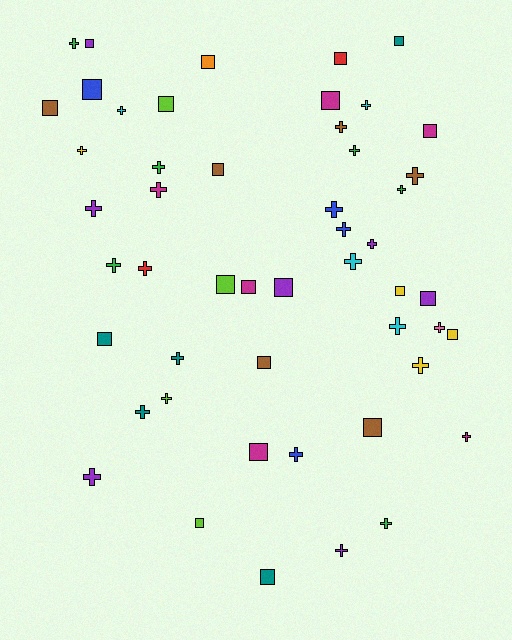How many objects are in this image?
There are 50 objects.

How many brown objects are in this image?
There are 6 brown objects.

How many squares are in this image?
There are 22 squares.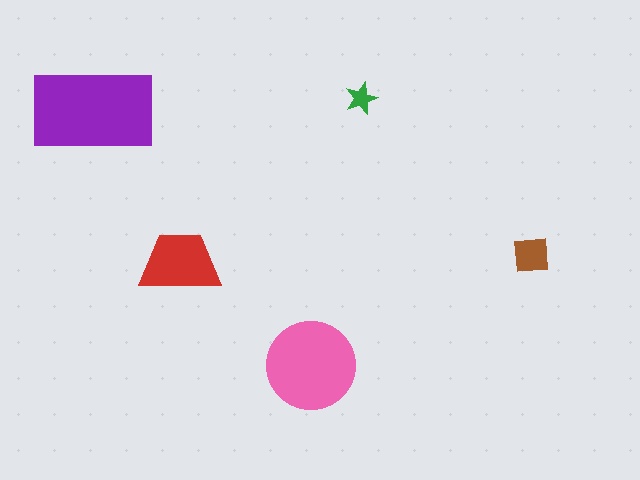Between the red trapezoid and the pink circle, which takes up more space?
The pink circle.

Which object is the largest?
The purple rectangle.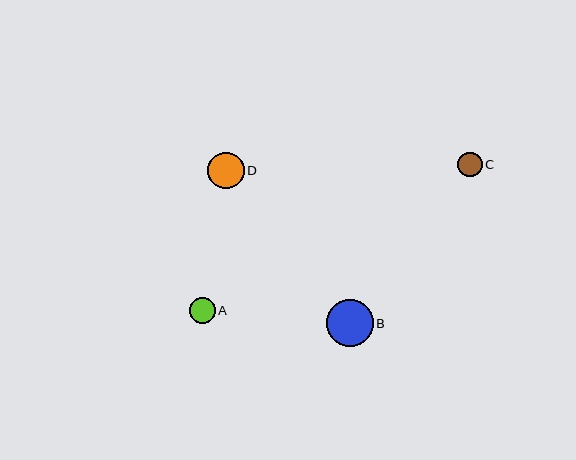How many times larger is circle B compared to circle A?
Circle B is approximately 1.8 times the size of circle A.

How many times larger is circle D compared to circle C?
Circle D is approximately 1.5 times the size of circle C.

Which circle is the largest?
Circle B is the largest with a size of approximately 46 pixels.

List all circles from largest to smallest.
From largest to smallest: B, D, A, C.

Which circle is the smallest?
Circle C is the smallest with a size of approximately 24 pixels.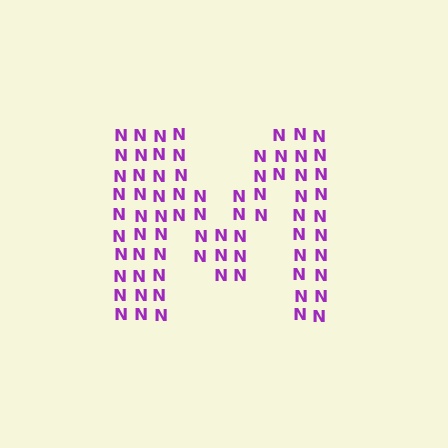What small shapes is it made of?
It is made of small letter N's.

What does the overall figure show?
The overall figure shows the letter M.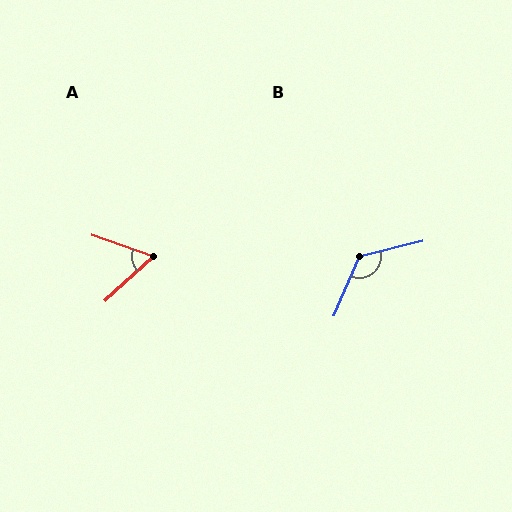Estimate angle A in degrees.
Approximately 62 degrees.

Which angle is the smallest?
A, at approximately 62 degrees.